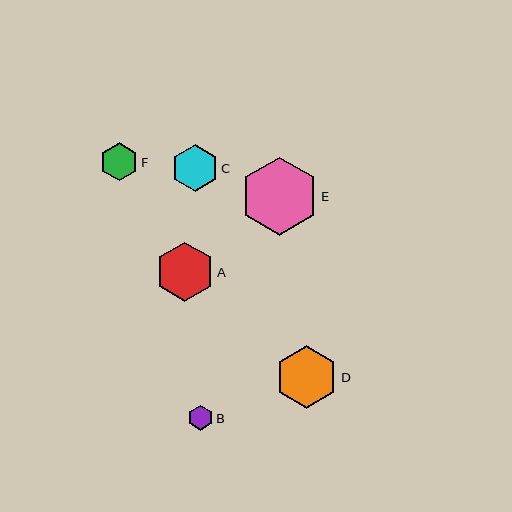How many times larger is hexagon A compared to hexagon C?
Hexagon A is approximately 1.3 times the size of hexagon C.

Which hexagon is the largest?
Hexagon E is the largest with a size of approximately 78 pixels.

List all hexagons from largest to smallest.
From largest to smallest: E, D, A, C, F, B.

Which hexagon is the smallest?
Hexagon B is the smallest with a size of approximately 25 pixels.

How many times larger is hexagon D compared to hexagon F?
Hexagon D is approximately 1.7 times the size of hexagon F.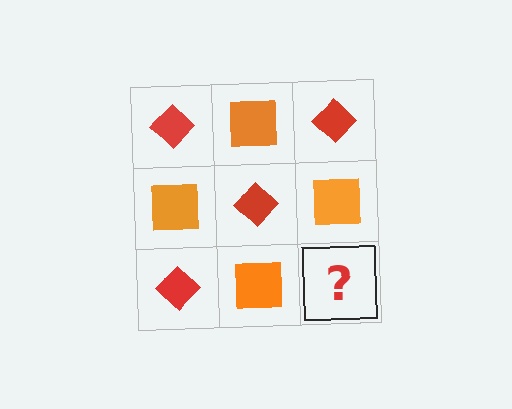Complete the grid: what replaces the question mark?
The question mark should be replaced with a red diamond.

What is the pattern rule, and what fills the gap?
The rule is that it alternates red diamond and orange square in a checkerboard pattern. The gap should be filled with a red diamond.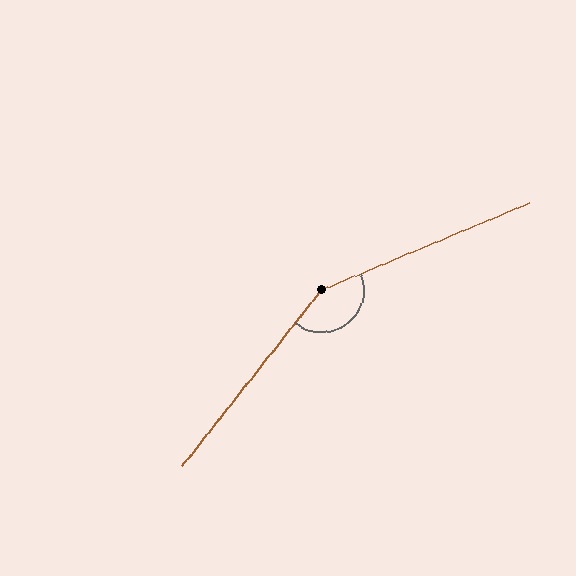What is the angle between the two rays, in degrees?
Approximately 151 degrees.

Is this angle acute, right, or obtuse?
It is obtuse.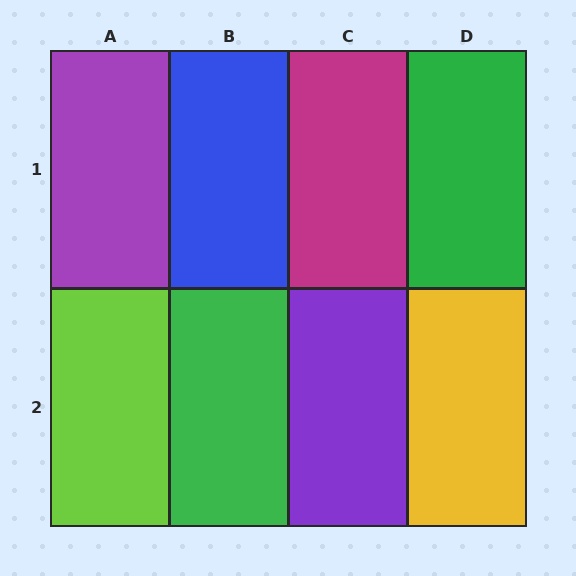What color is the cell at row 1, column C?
Magenta.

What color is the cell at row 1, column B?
Blue.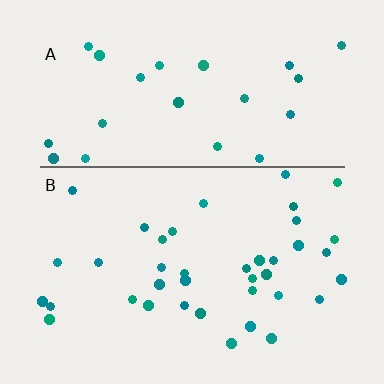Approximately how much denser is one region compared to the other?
Approximately 1.5× — region B over region A.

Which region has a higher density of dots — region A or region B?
B (the bottom).